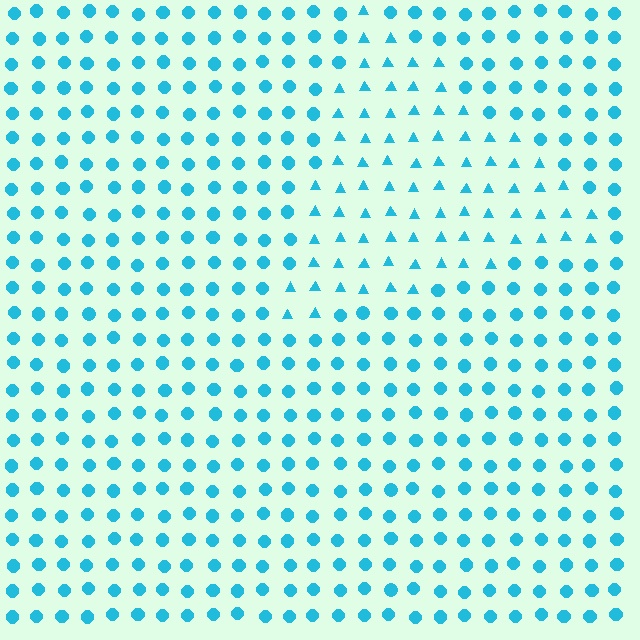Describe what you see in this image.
The image is filled with small cyan elements arranged in a uniform grid. A triangle-shaped region contains triangles, while the surrounding area contains circles. The boundary is defined purely by the change in element shape.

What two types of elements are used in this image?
The image uses triangles inside the triangle region and circles outside it.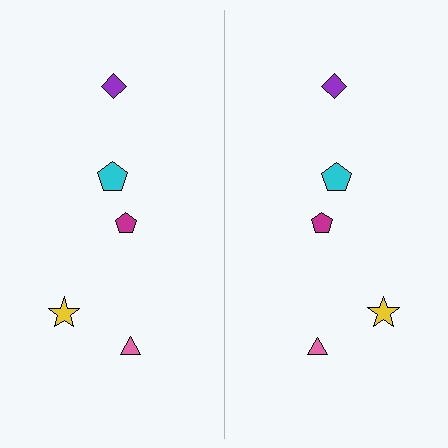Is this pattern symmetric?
Yes, this pattern has bilateral (reflection) symmetry.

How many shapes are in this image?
There are 10 shapes in this image.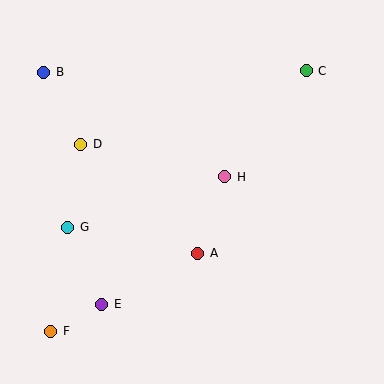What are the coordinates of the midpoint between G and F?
The midpoint between G and F is at (59, 279).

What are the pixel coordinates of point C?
Point C is at (306, 71).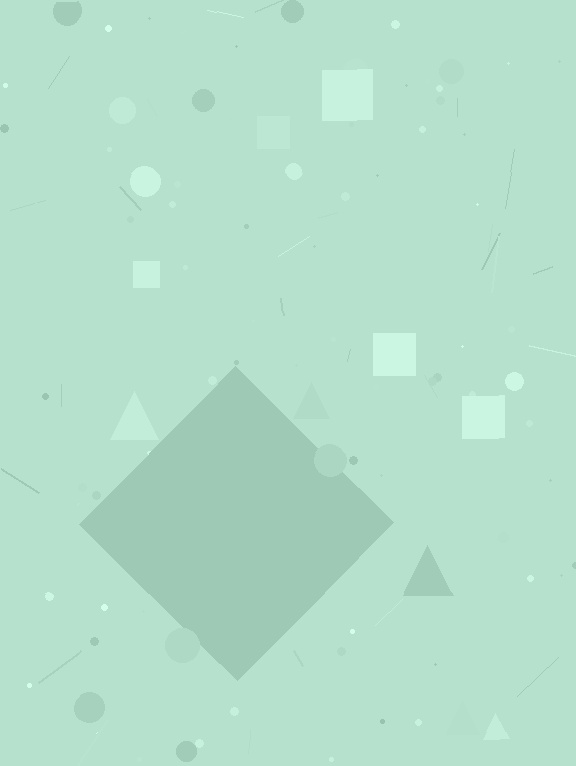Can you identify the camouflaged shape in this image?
The camouflaged shape is a diamond.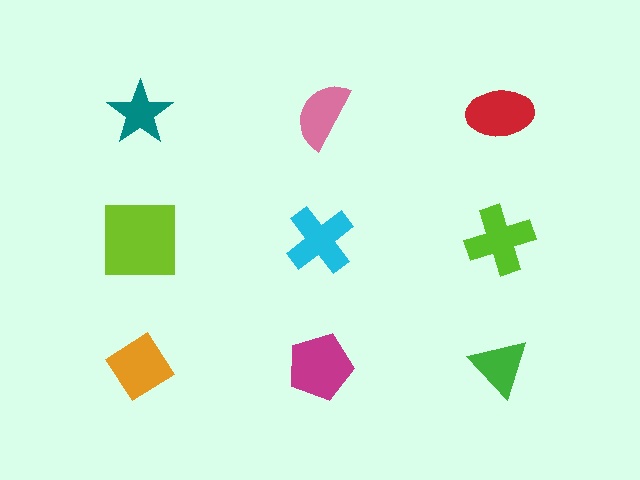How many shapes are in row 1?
3 shapes.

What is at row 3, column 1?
An orange diamond.